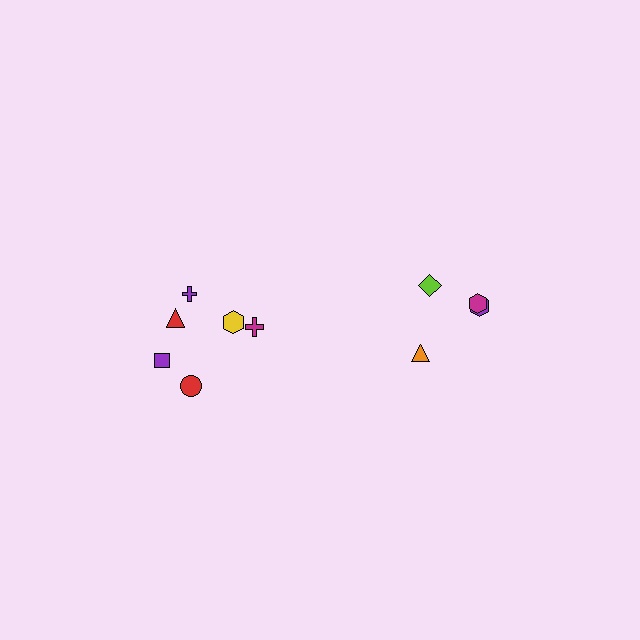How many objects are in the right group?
There are 4 objects.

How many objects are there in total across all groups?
There are 10 objects.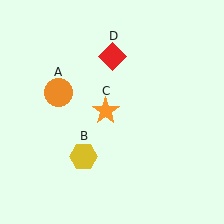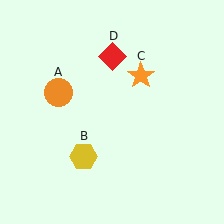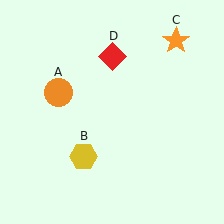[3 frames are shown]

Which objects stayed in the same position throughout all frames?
Orange circle (object A) and yellow hexagon (object B) and red diamond (object D) remained stationary.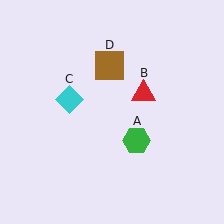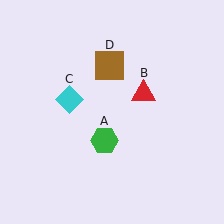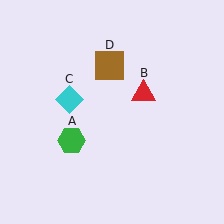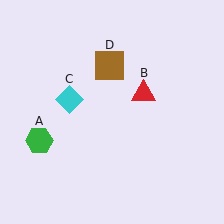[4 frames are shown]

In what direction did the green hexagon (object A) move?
The green hexagon (object A) moved left.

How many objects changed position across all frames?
1 object changed position: green hexagon (object A).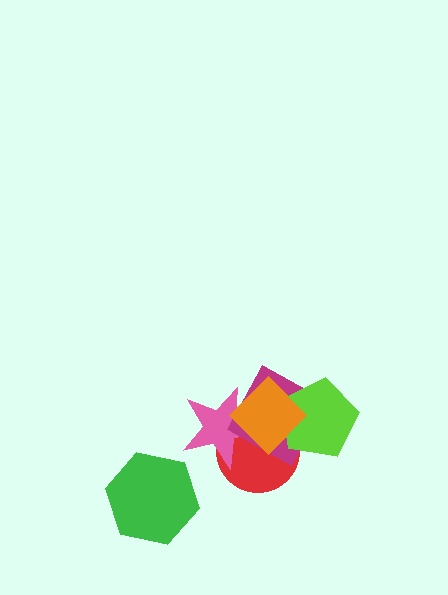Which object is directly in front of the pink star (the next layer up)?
The magenta square is directly in front of the pink star.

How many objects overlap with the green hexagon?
0 objects overlap with the green hexagon.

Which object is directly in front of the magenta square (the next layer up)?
The lime pentagon is directly in front of the magenta square.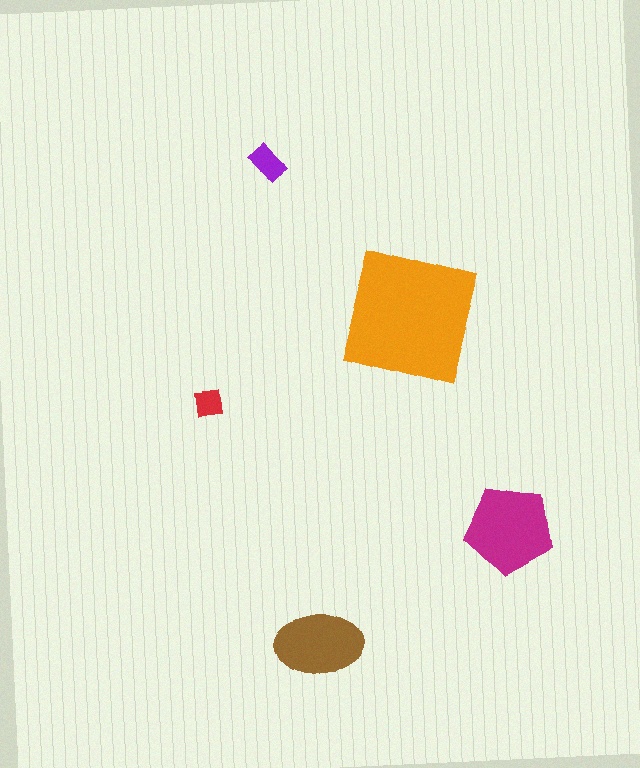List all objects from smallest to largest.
The red square, the purple rectangle, the brown ellipse, the magenta pentagon, the orange square.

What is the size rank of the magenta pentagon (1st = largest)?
2nd.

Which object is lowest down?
The brown ellipse is bottommost.